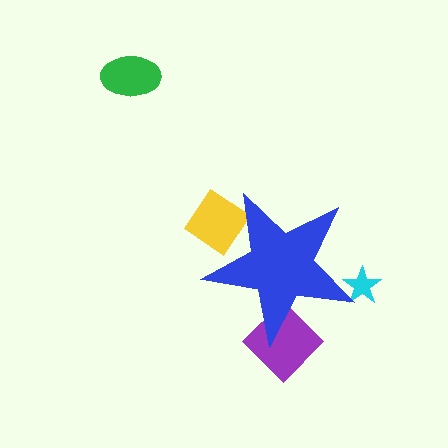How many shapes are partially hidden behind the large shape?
3 shapes are partially hidden.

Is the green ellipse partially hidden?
No, the green ellipse is fully visible.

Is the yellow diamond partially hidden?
Yes, the yellow diamond is partially hidden behind the blue star.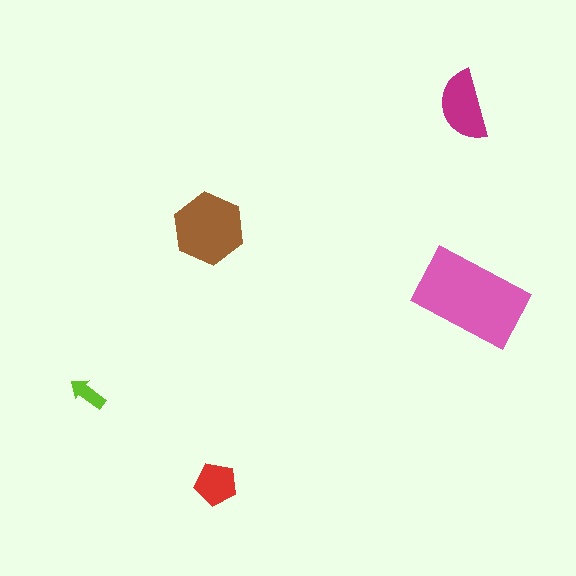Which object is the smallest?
The lime arrow.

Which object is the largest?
The pink rectangle.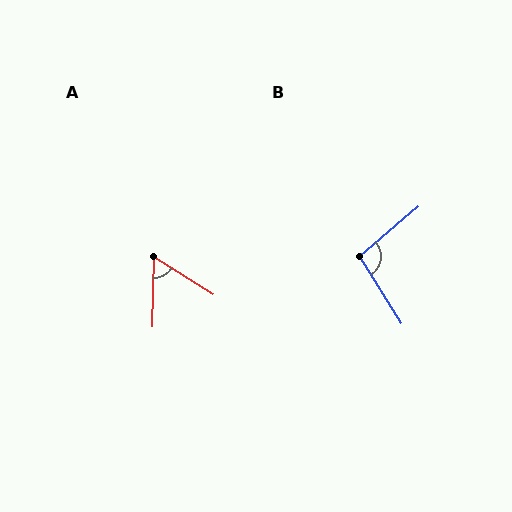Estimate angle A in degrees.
Approximately 59 degrees.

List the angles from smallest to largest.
A (59°), B (98°).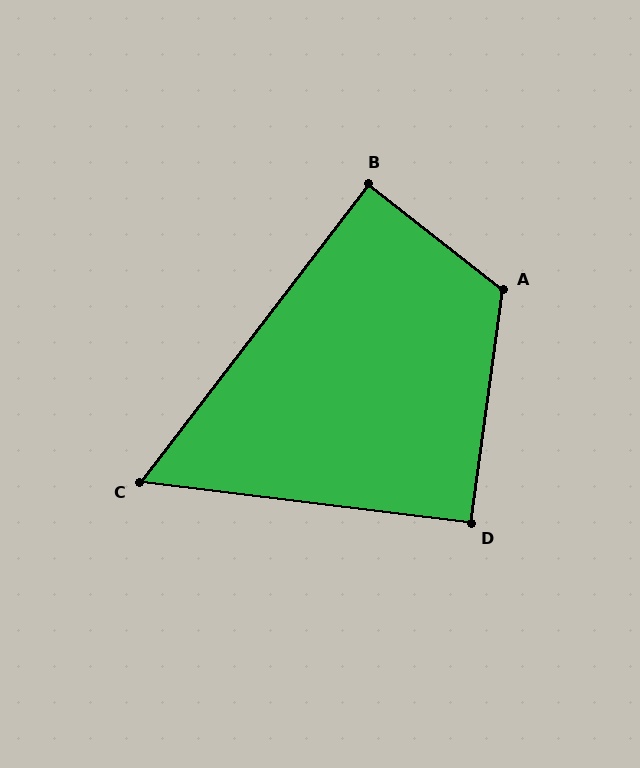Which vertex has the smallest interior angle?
C, at approximately 60 degrees.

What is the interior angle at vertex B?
Approximately 89 degrees (approximately right).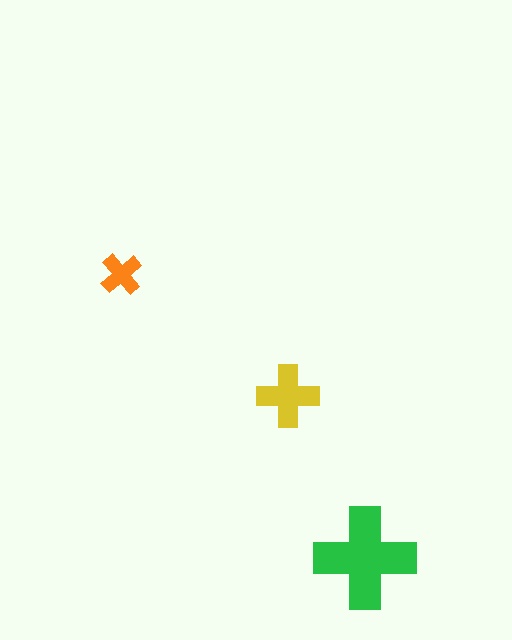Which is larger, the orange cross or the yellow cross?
The yellow one.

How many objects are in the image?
There are 3 objects in the image.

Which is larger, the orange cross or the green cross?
The green one.